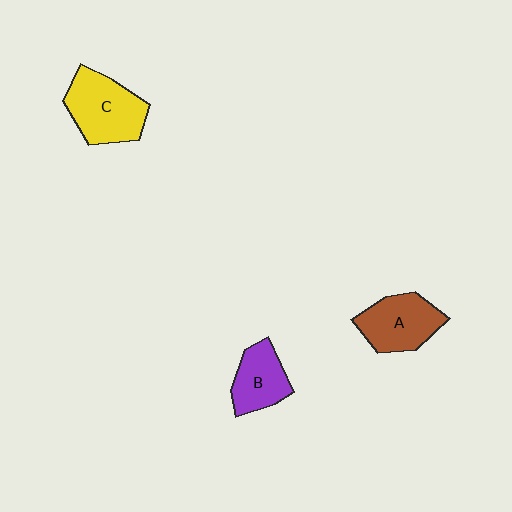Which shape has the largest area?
Shape C (yellow).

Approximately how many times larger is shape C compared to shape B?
Approximately 1.5 times.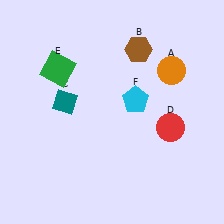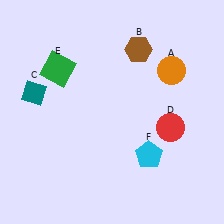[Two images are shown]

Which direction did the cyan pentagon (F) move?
The cyan pentagon (F) moved down.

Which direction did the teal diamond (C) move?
The teal diamond (C) moved left.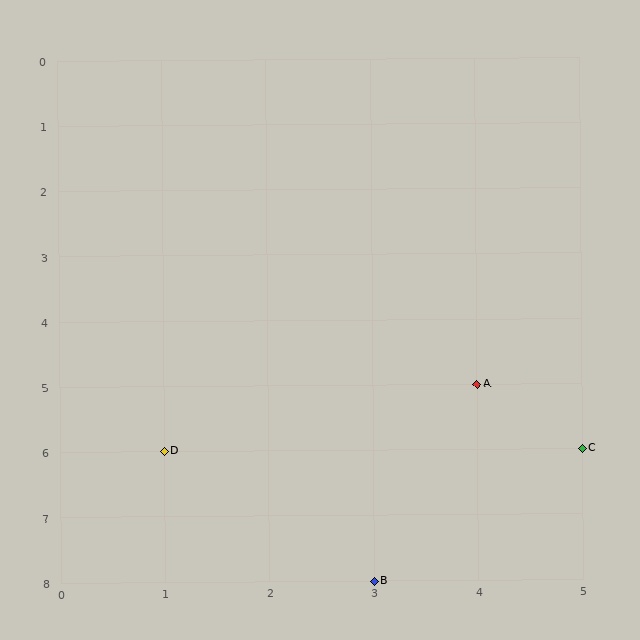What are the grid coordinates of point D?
Point D is at grid coordinates (1, 6).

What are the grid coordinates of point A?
Point A is at grid coordinates (4, 5).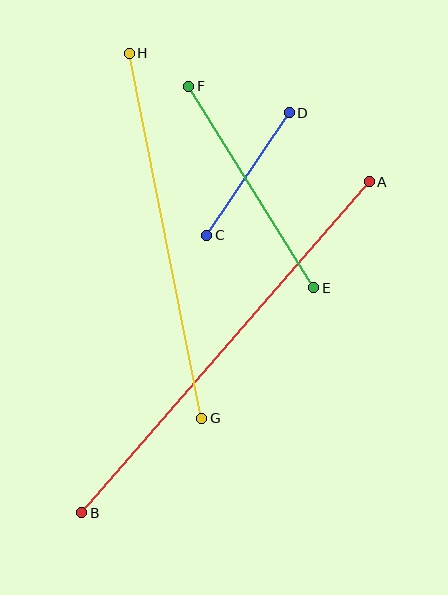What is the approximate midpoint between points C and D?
The midpoint is at approximately (248, 174) pixels.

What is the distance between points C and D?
The distance is approximately 148 pixels.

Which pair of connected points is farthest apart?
Points A and B are farthest apart.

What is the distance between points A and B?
The distance is approximately 439 pixels.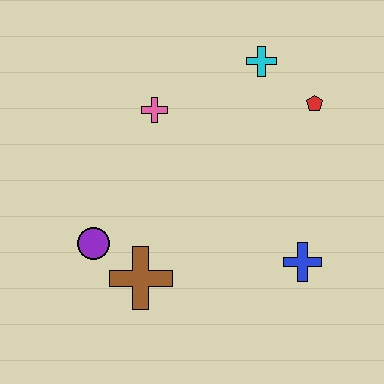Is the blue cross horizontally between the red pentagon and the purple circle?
Yes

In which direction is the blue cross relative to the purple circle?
The blue cross is to the right of the purple circle.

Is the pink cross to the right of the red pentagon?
No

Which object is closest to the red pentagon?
The cyan cross is closest to the red pentagon.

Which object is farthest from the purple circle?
The red pentagon is farthest from the purple circle.